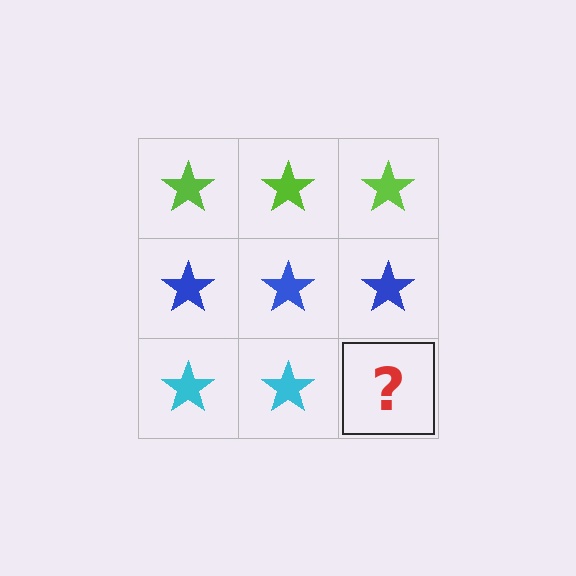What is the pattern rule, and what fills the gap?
The rule is that each row has a consistent color. The gap should be filled with a cyan star.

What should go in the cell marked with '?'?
The missing cell should contain a cyan star.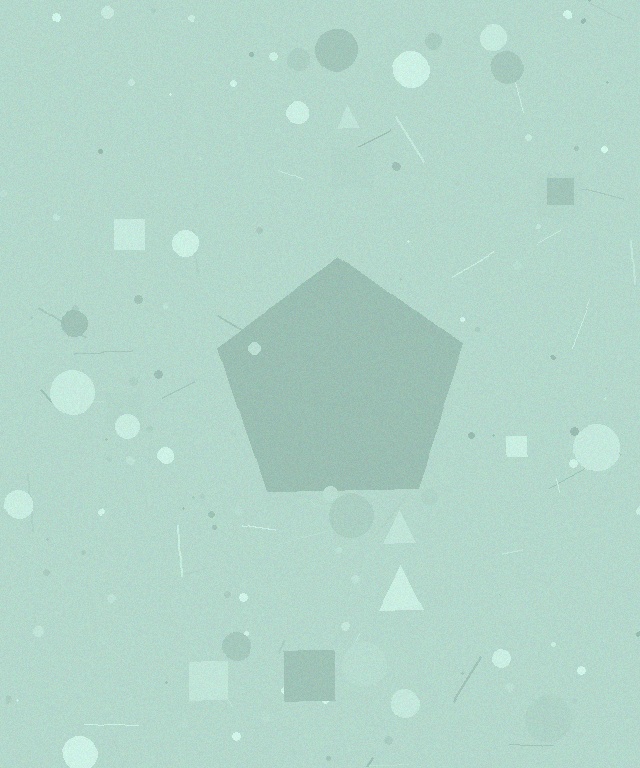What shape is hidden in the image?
A pentagon is hidden in the image.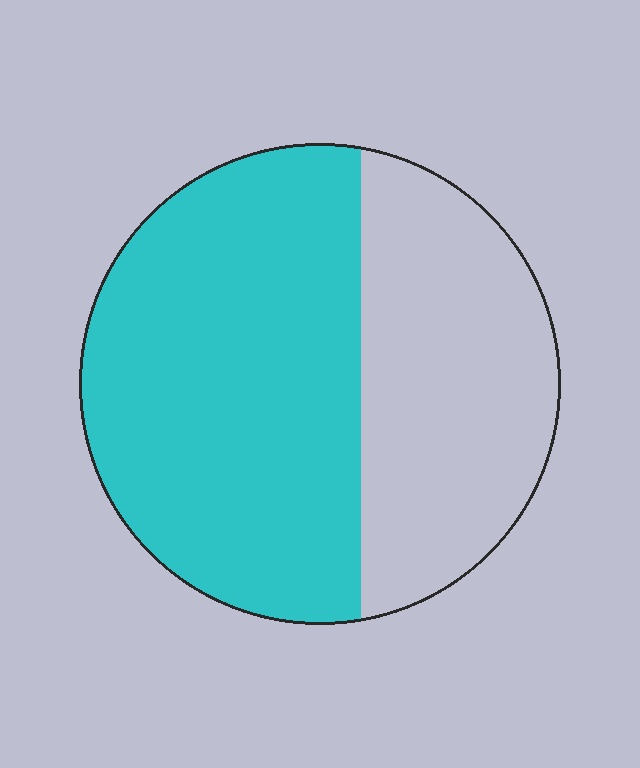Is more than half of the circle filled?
Yes.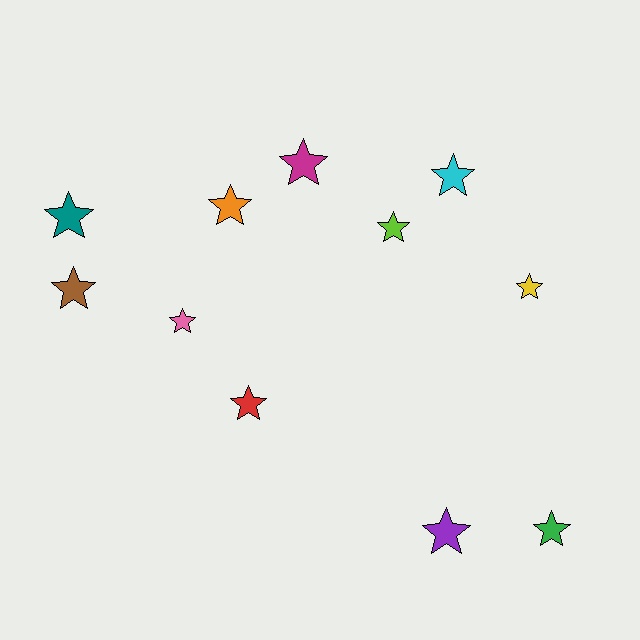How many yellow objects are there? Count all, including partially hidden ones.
There is 1 yellow object.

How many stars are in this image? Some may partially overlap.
There are 11 stars.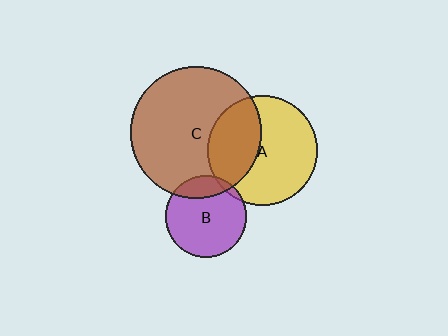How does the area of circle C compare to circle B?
Approximately 2.6 times.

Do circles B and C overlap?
Yes.